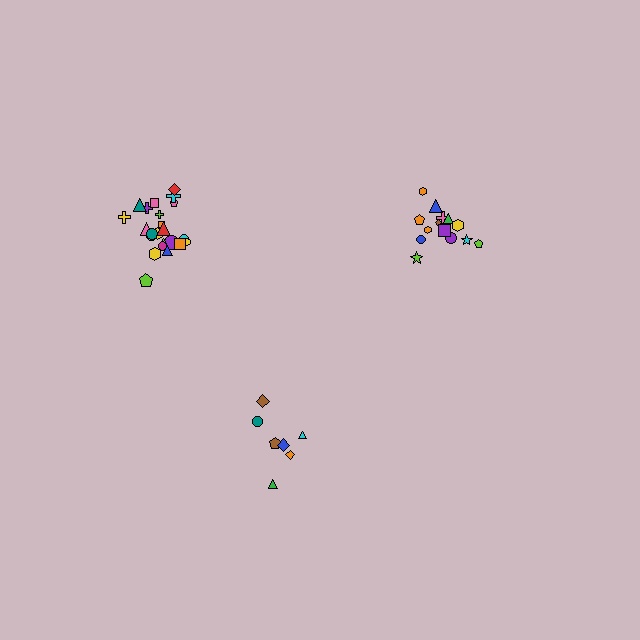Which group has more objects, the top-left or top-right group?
The top-left group.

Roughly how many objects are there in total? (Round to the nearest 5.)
Roughly 45 objects in total.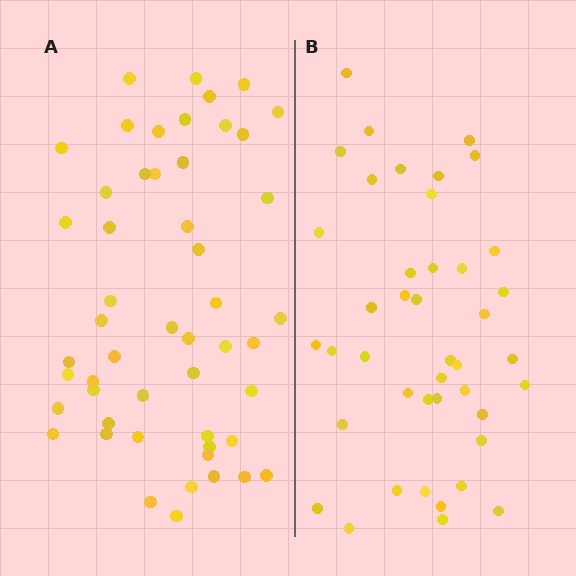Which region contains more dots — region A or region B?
Region A (the left region) has more dots.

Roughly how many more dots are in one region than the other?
Region A has roughly 8 or so more dots than region B.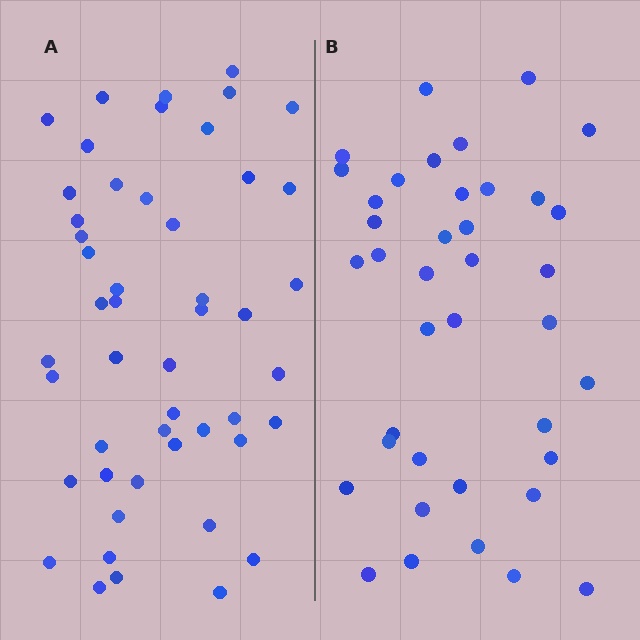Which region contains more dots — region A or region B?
Region A (the left region) has more dots.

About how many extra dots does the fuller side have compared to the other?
Region A has roughly 10 or so more dots than region B.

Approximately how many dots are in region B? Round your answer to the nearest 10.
About 40 dots. (The exact count is 39, which rounds to 40.)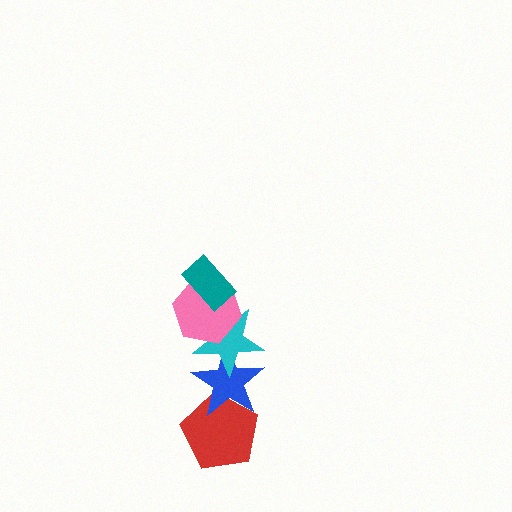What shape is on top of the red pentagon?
The blue star is on top of the red pentagon.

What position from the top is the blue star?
The blue star is 4th from the top.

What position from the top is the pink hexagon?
The pink hexagon is 2nd from the top.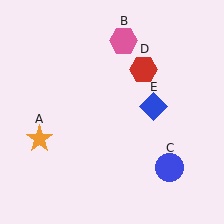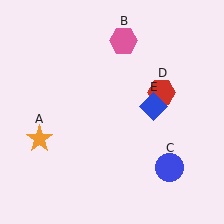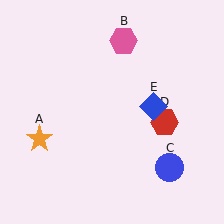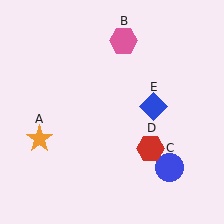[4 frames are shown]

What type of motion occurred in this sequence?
The red hexagon (object D) rotated clockwise around the center of the scene.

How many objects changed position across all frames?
1 object changed position: red hexagon (object D).